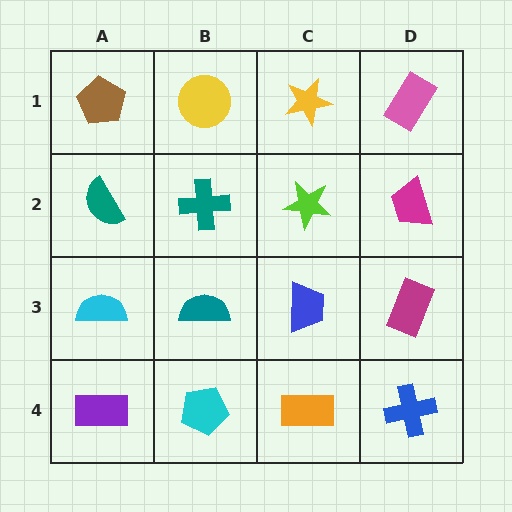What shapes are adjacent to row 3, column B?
A teal cross (row 2, column B), a cyan pentagon (row 4, column B), a cyan semicircle (row 3, column A), a blue trapezoid (row 3, column C).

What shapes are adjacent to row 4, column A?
A cyan semicircle (row 3, column A), a cyan pentagon (row 4, column B).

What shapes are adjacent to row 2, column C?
A yellow star (row 1, column C), a blue trapezoid (row 3, column C), a teal cross (row 2, column B), a magenta trapezoid (row 2, column D).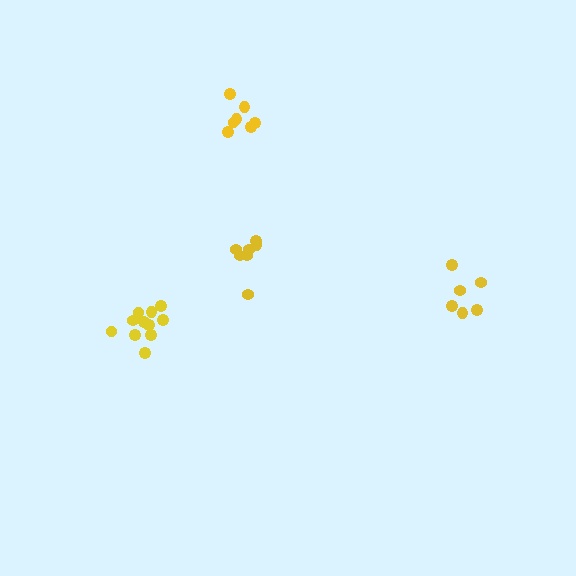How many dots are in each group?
Group 1: 11 dots, Group 2: 7 dots, Group 3: 7 dots, Group 4: 6 dots (31 total).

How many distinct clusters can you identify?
There are 4 distinct clusters.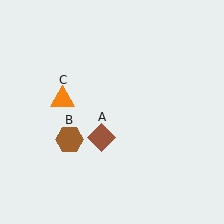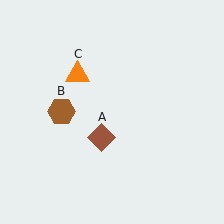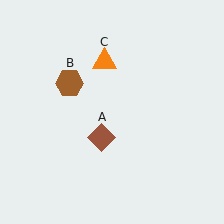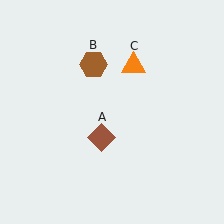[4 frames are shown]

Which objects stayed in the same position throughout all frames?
Brown diamond (object A) remained stationary.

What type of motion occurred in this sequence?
The brown hexagon (object B), orange triangle (object C) rotated clockwise around the center of the scene.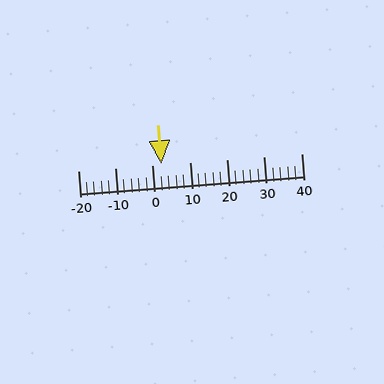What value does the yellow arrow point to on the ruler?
The yellow arrow points to approximately 2.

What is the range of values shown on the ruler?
The ruler shows values from -20 to 40.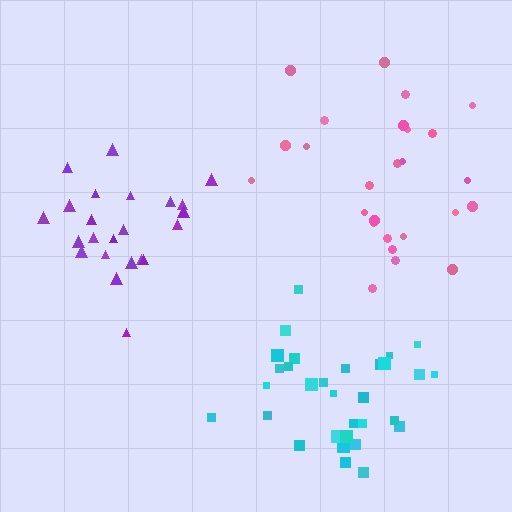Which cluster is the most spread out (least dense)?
Pink.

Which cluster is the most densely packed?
Cyan.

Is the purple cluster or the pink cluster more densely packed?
Purple.